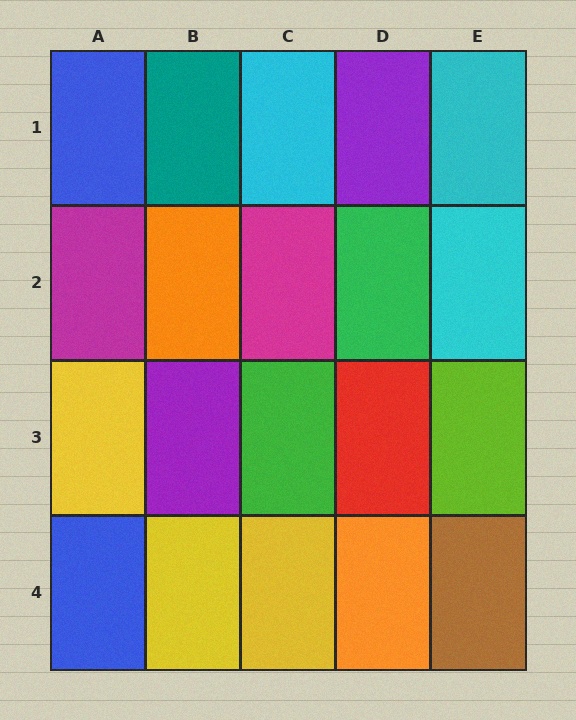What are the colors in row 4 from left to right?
Blue, yellow, yellow, orange, brown.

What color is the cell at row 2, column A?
Magenta.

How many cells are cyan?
3 cells are cyan.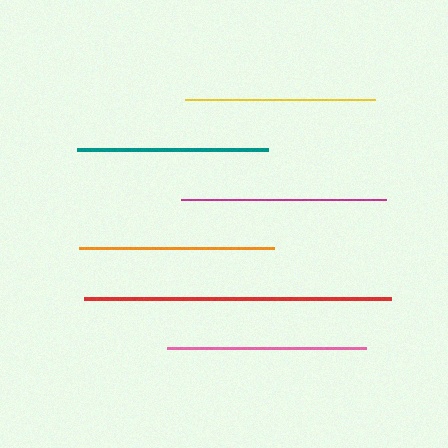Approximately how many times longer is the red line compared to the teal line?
The red line is approximately 1.6 times the length of the teal line.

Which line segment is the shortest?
The yellow line is the shortest at approximately 190 pixels.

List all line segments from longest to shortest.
From longest to shortest: red, magenta, pink, orange, teal, yellow.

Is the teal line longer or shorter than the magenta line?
The magenta line is longer than the teal line.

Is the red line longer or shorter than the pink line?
The red line is longer than the pink line.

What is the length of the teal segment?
The teal segment is approximately 190 pixels long.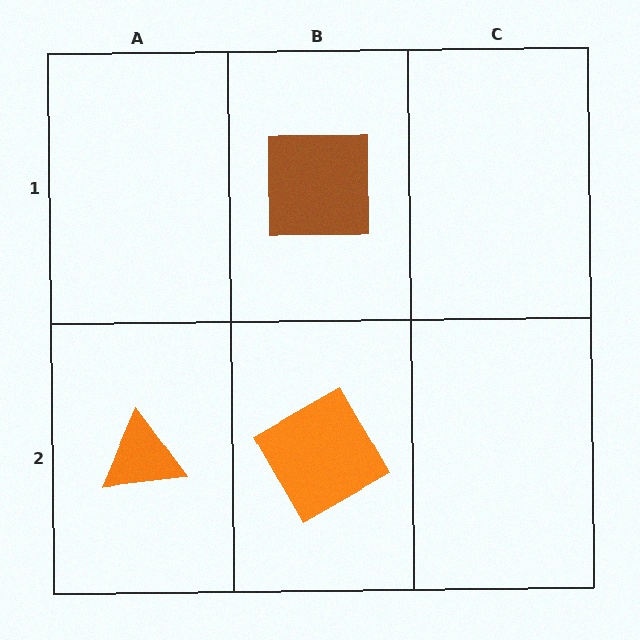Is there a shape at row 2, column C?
No, that cell is empty.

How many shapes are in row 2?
2 shapes.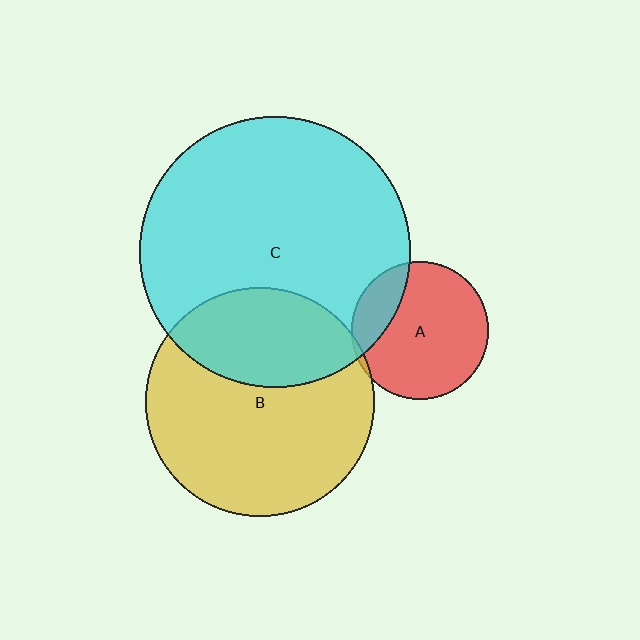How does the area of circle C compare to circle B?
Approximately 1.4 times.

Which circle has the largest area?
Circle C (cyan).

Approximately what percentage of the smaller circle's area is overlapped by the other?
Approximately 20%.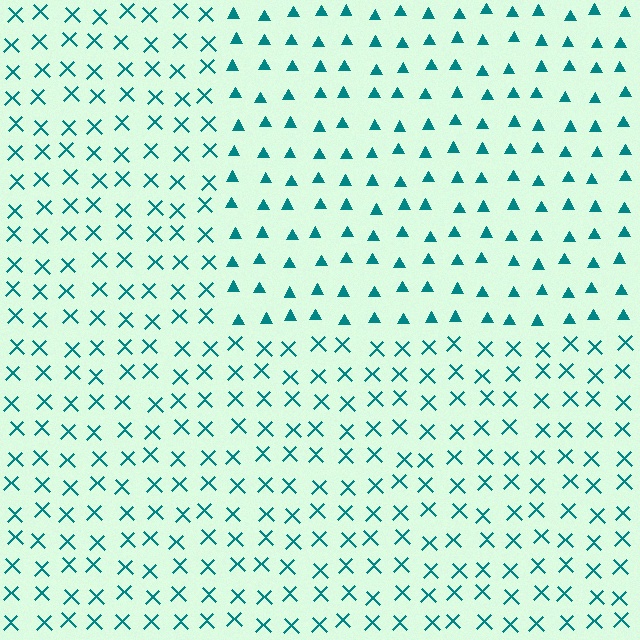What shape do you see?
I see a rectangle.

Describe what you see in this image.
The image is filled with small teal elements arranged in a uniform grid. A rectangle-shaped region contains triangles, while the surrounding area contains X marks. The boundary is defined purely by the change in element shape.